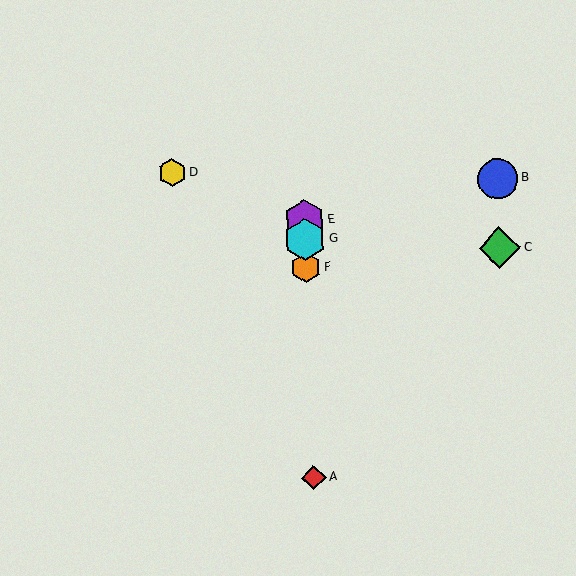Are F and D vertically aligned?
No, F is at x≈306 and D is at x≈172.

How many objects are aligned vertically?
4 objects (A, E, F, G) are aligned vertically.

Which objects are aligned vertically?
Objects A, E, F, G are aligned vertically.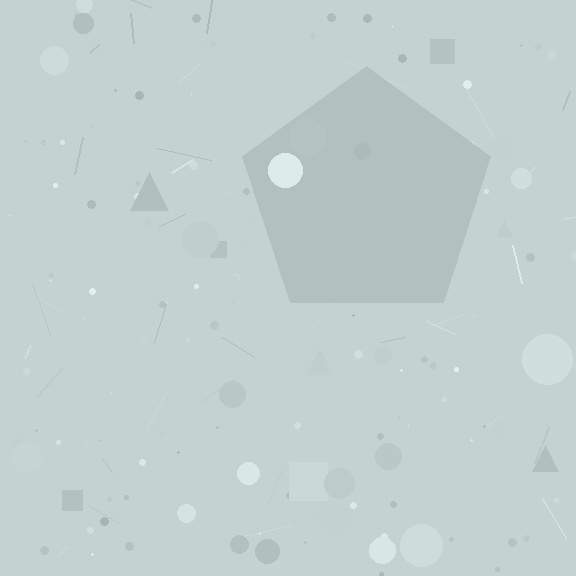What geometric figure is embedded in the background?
A pentagon is embedded in the background.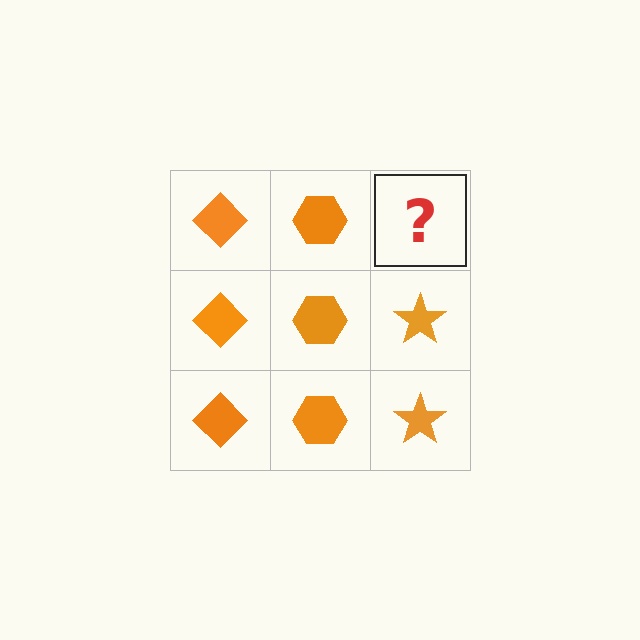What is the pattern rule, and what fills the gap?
The rule is that each column has a consistent shape. The gap should be filled with an orange star.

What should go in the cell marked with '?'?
The missing cell should contain an orange star.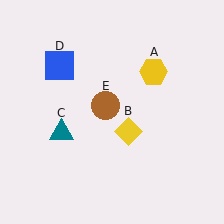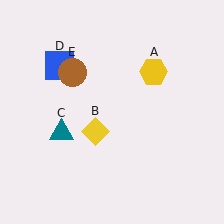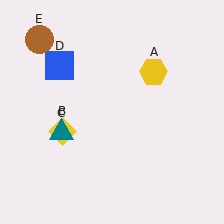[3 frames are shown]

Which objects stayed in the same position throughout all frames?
Yellow hexagon (object A) and teal triangle (object C) and blue square (object D) remained stationary.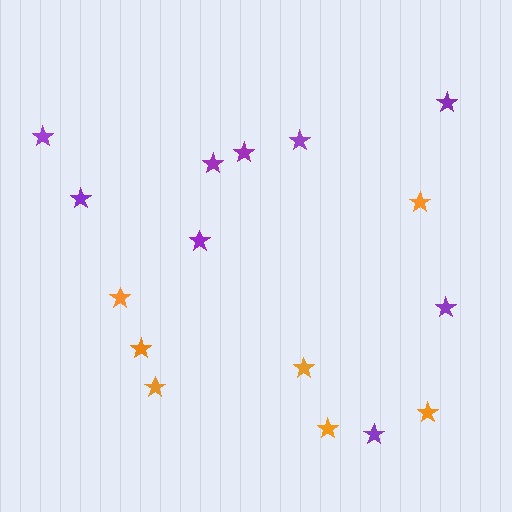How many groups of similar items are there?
There are 2 groups: one group of orange stars (7) and one group of purple stars (9).